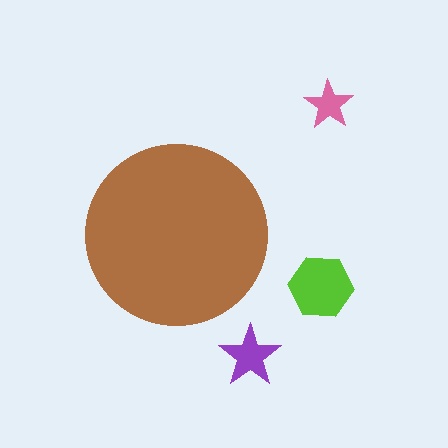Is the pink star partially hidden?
No, the pink star is fully visible.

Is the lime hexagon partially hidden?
No, the lime hexagon is fully visible.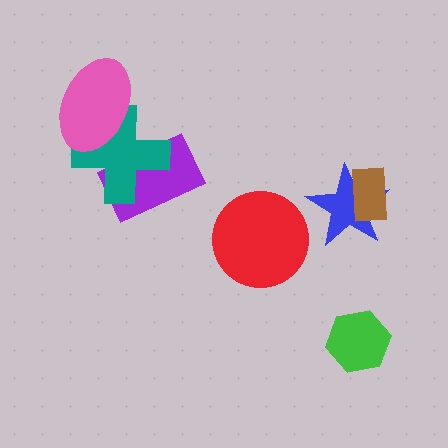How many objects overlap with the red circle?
0 objects overlap with the red circle.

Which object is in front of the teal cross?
The pink ellipse is in front of the teal cross.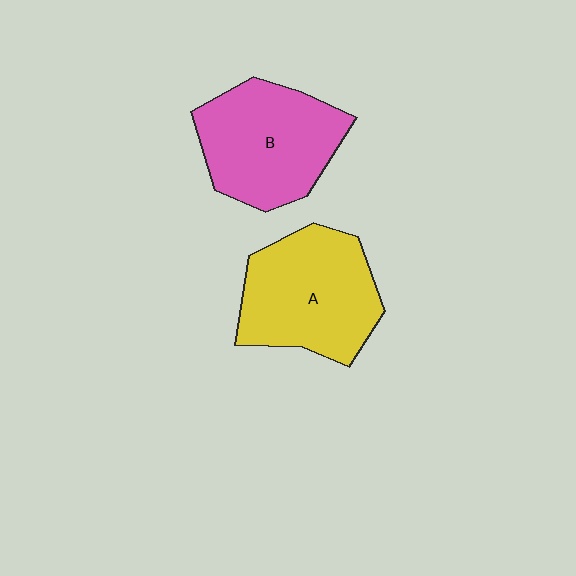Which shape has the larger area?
Shape A (yellow).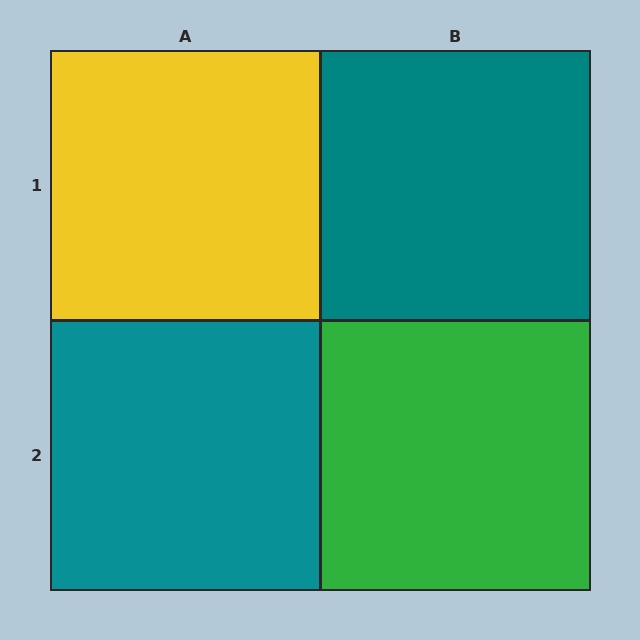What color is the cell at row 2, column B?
Green.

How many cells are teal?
2 cells are teal.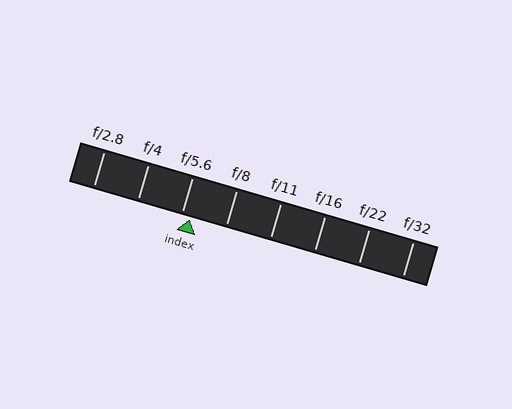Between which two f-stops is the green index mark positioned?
The index mark is between f/5.6 and f/8.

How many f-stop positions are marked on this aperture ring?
There are 8 f-stop positions marked.